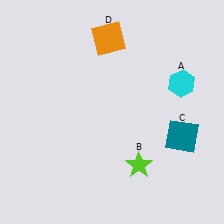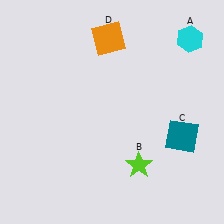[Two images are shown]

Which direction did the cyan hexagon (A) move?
The cyan hexagon (A) moved up.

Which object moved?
The cyan hexagon (A) moved up.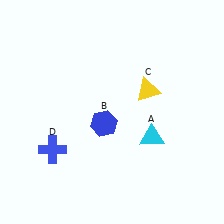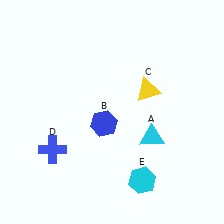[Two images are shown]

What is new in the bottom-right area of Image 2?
A cyan hexagon (E) was added in the bottom-right area of Image 2.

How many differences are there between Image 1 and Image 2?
There is 1 difference between the two images.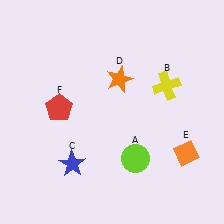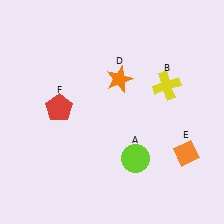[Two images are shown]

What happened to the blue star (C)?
The blue star (C) was removed in Image 2. It was in the bottom-left area of Image 1.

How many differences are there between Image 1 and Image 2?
There is 1 difference between the two images.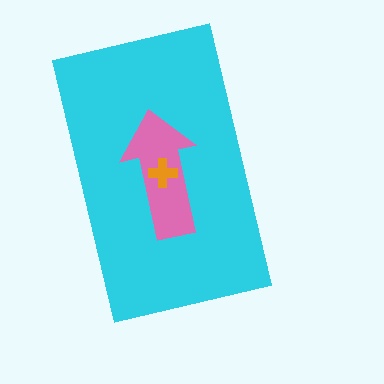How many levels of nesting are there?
3.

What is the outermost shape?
The cyan rectangle.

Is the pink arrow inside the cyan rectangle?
Yes.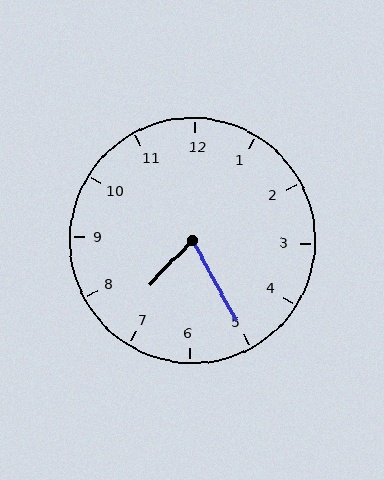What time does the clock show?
7:25.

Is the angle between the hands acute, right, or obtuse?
It is acute.